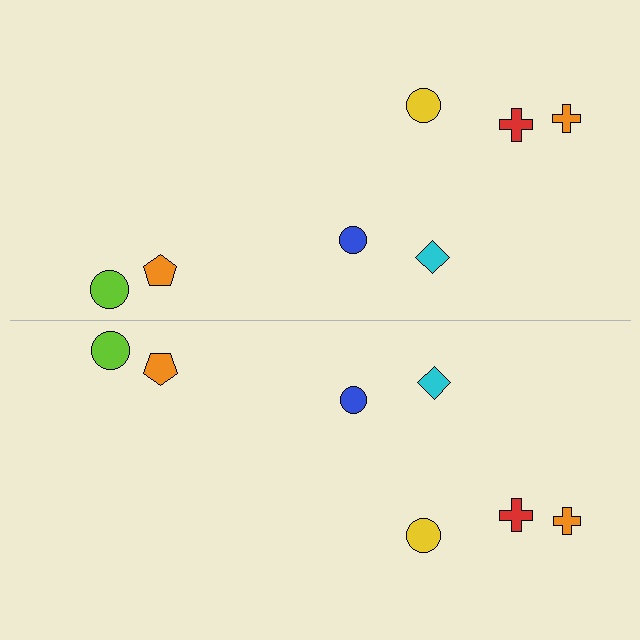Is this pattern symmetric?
Yes, this pattern has bilateral (reflection) symmetry.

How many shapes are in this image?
There are 14 shapes in this image.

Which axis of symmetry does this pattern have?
The pattern has a horizontal axis of symmetry running through the center of the image.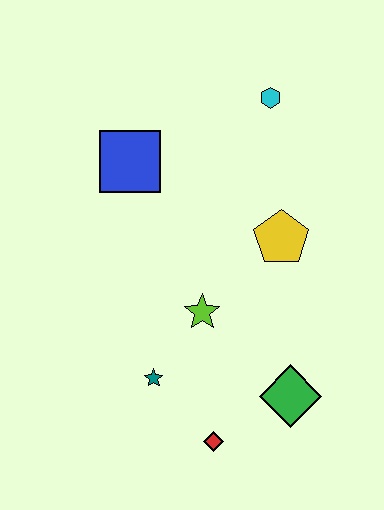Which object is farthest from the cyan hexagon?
The red diamond is farthest from the cyan hexagon.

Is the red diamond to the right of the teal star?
Yes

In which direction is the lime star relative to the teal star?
The lime star is above the teal star.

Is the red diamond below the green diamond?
Yes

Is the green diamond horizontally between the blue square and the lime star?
No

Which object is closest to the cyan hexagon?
The yellow pentagon is closest to the cyan hexagon.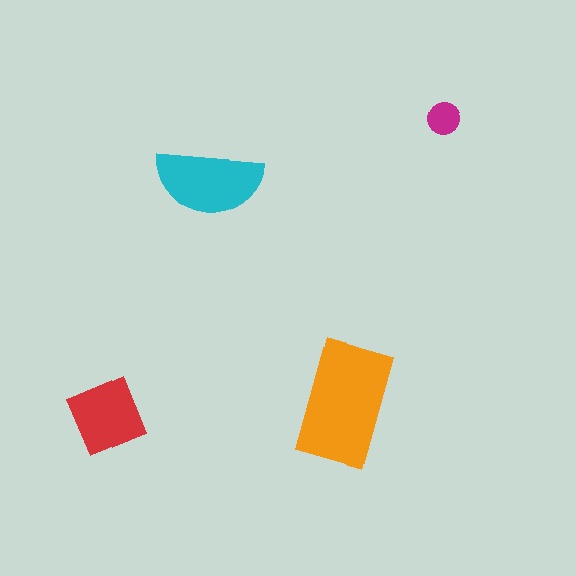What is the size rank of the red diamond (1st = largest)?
3rd.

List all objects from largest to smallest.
The orange rectangle, the cyan semicircle, the red diamond, the magenta circle.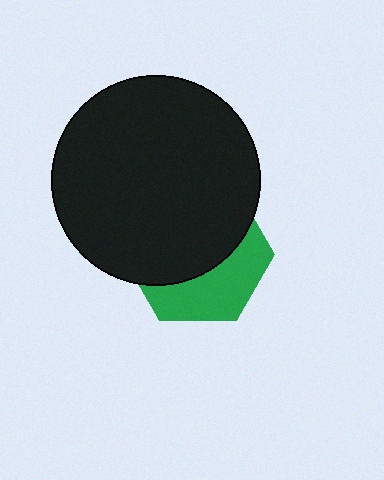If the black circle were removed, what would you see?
You would see the complete green hexagon.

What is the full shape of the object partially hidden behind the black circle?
The partially hidden object is a green hexagon.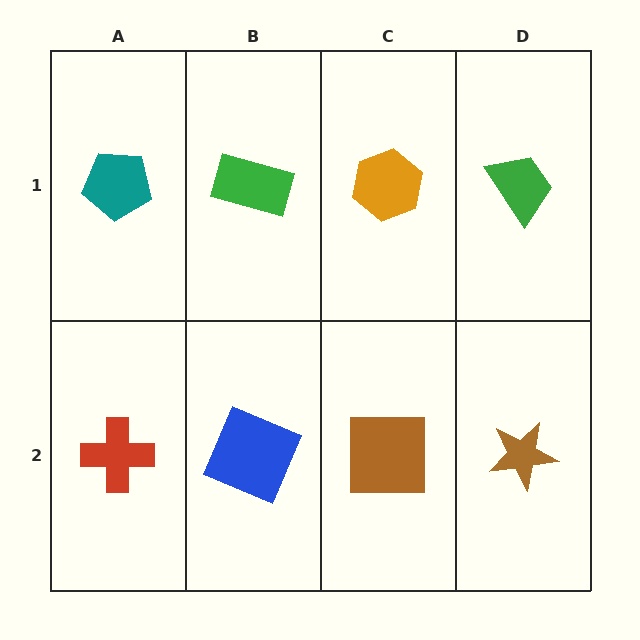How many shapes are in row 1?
4 shapes.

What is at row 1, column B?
A green rectangle.